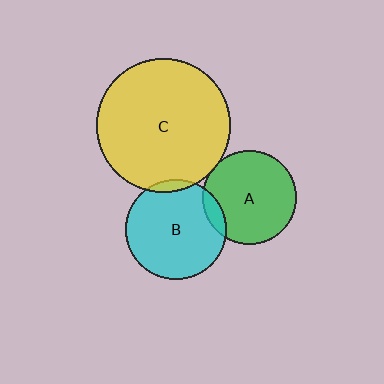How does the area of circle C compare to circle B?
Approximately 1.8 times.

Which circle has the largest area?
Circle C (yellow).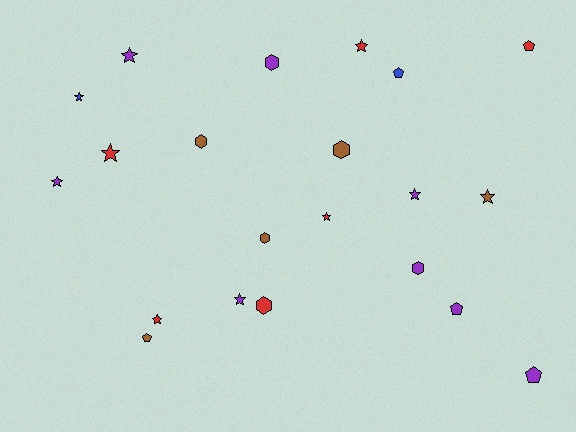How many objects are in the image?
There are 21 objects.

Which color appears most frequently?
Purple, with 8 objects.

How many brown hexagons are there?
There are 3 brown hexagons.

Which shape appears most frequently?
Star, with 10 objects.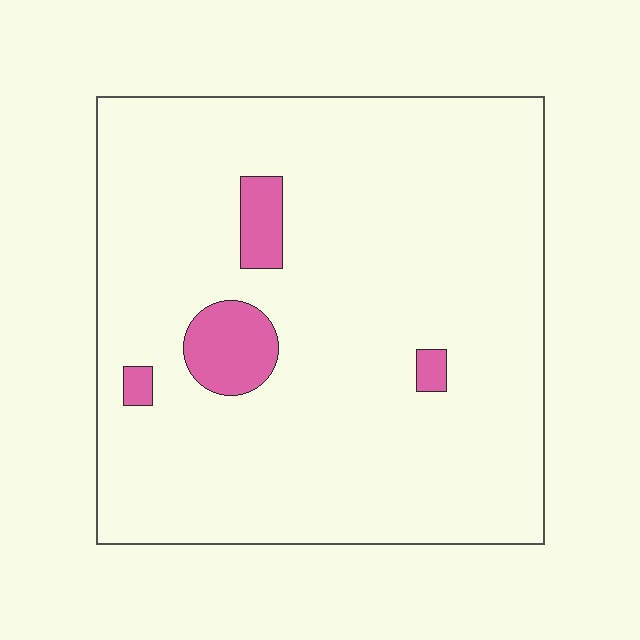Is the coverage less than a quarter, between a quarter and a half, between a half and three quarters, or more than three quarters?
Less than a quarter.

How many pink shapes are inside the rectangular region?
4.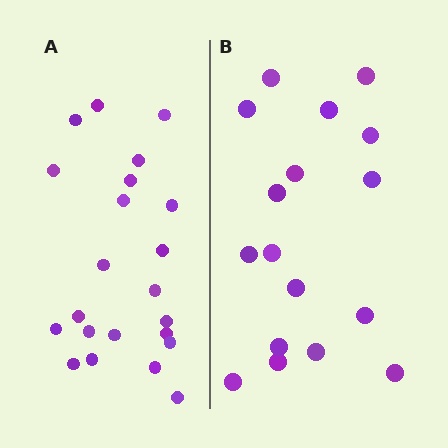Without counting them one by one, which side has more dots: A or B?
Region A (the left region) has more dots.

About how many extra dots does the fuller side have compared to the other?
Region A has about 5 more dots than region B.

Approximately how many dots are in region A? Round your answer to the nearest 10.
About 20 dots. (The exact count is 22, which rounds to 20.)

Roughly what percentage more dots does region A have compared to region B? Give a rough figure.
About 30% more.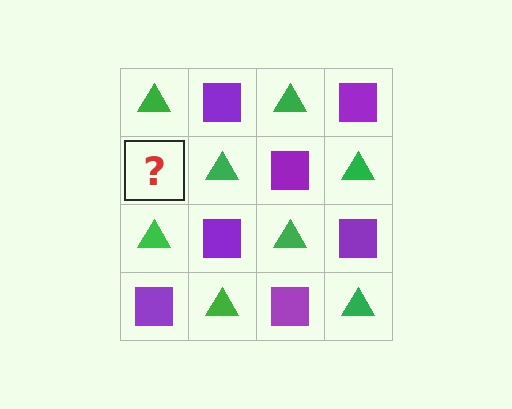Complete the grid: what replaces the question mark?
The question mark should be replaced with a purple square.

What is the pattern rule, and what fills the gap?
The rule is that it alternates green triangle and purple square in a checkerboard pattern. The gap should be filled with a purple square.